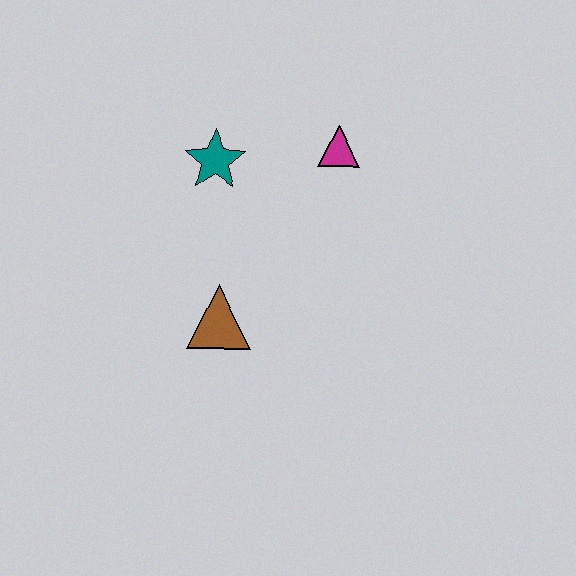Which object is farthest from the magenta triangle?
The brown triangle is farthest from the magenta triangle.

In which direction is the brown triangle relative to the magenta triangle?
The brown triangle is below the magenta triangle.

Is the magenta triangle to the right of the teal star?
Yes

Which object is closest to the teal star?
The magenta triangle is closest to the teal star.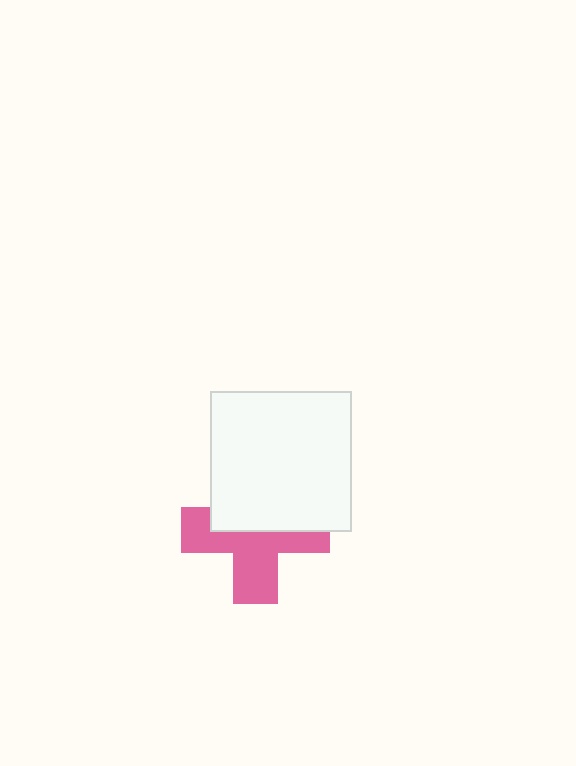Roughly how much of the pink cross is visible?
About half of it is visible (roughly 54%).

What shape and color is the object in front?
The object in front is a white square.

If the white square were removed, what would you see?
You would see the complete pink cross.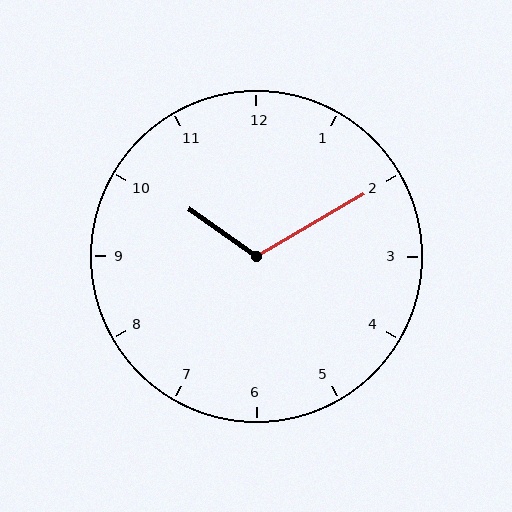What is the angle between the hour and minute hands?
Approximately 115 degrees.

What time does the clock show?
10:10.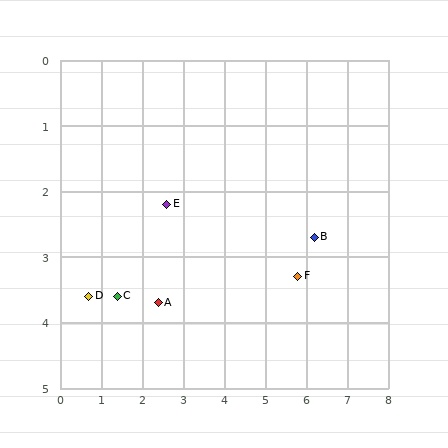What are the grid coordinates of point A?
Point A is at approximately (2.4, 3.7).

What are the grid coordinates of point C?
Point C is at approximately (1.4, 3.6).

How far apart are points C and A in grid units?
Points C and A are about 1.0 grid units apart.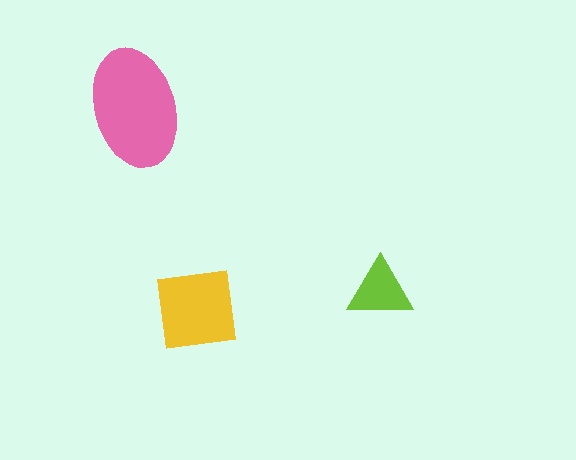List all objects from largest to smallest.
The pink ellipse, the yellow square, the lime triangle.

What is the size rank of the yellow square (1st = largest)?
2nd.